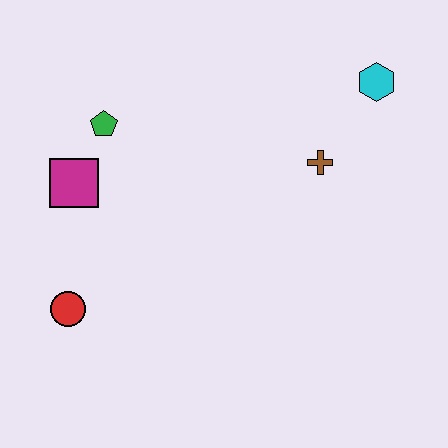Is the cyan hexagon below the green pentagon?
No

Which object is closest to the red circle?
The magenta square is closest to the red circle.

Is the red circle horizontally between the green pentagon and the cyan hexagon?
No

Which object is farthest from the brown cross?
The red circle is farthest from the brown cross.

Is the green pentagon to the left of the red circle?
No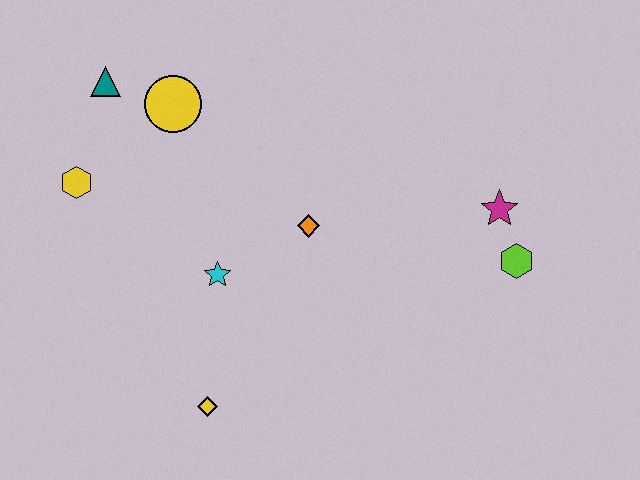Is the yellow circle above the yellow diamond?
Yes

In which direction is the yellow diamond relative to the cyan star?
The yellow diamond is below the cyan star.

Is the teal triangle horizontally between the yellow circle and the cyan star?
No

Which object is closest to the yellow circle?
The teal triangle is closest to the yellow circle.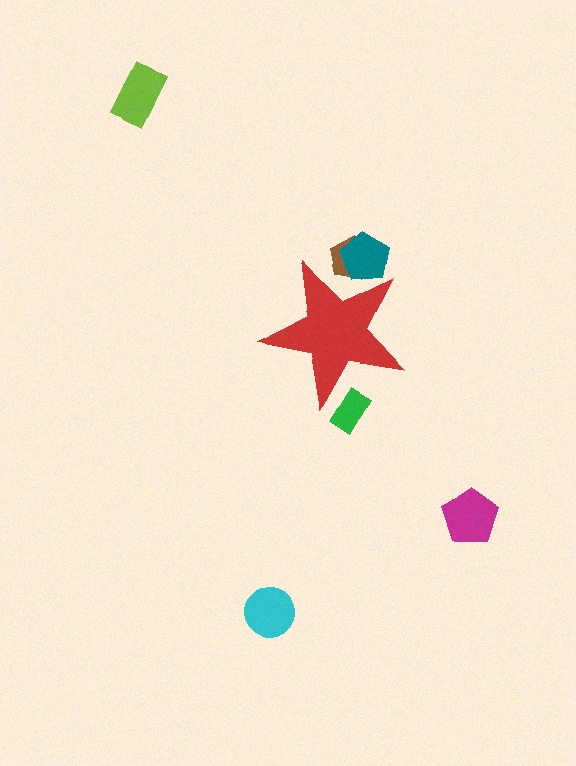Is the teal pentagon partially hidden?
Yes, the teal pentagon is partially hidden behind the red star.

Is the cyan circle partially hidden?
No, the cyan circle is fully visible.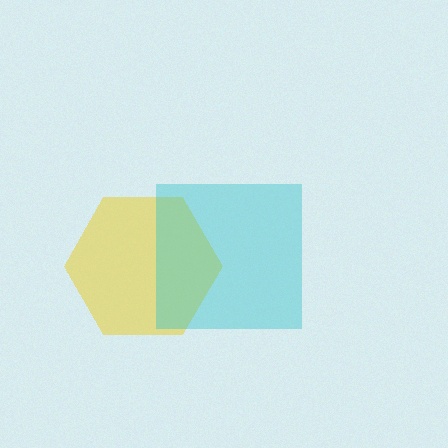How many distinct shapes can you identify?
There are 2 distinct shapes: a yellow hexagon, a cyan square.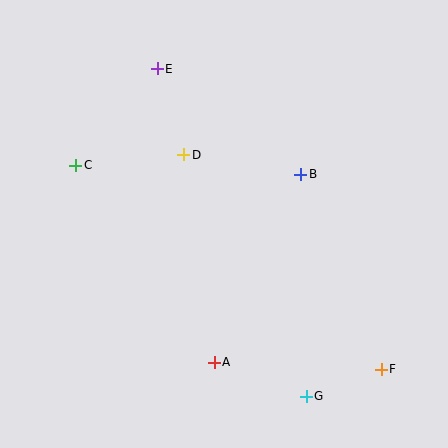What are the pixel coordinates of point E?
Point E is at (157, 69).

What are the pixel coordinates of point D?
Point D is at (184, 155).